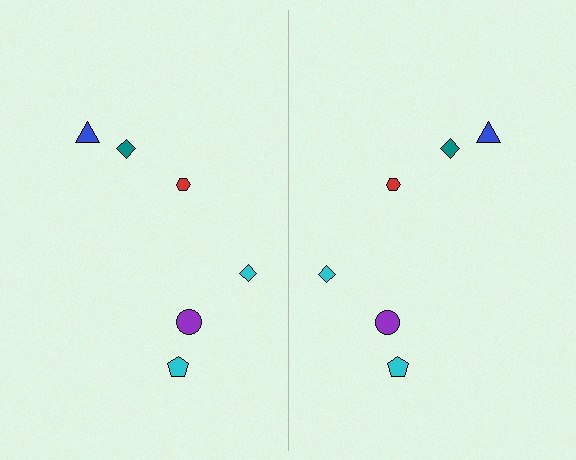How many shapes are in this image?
There are 12 shapes in this image.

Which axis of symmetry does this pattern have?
The pattern has a vertical axis of symmetry running through the center of the image.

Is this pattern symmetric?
Yes, this pattern has bilateral (reflection) symmetry.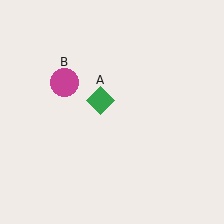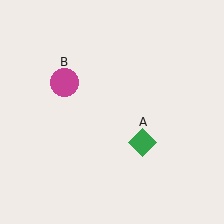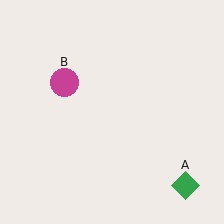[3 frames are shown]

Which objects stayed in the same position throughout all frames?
Magenta circle (object B) remained stationary.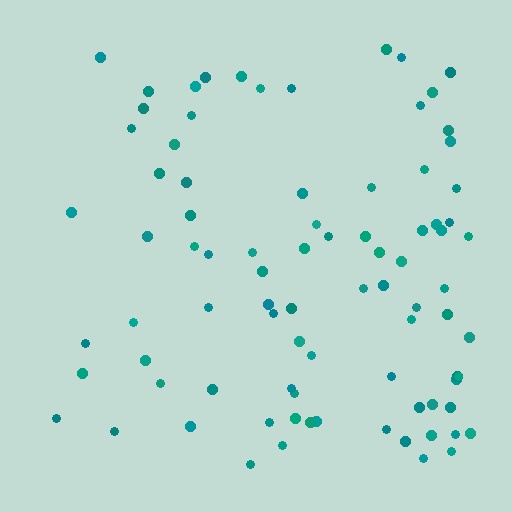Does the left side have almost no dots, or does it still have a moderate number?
Still a moderate number, just noticeably fewer than the right.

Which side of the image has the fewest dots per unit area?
The left.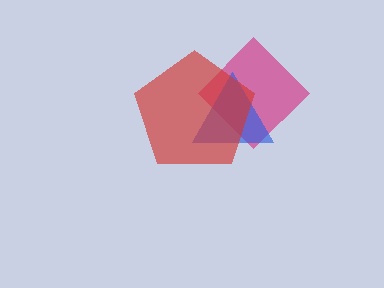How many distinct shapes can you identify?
There are 3 distinct shapes: a magenta diamond, a blue triangle, a red pentagon.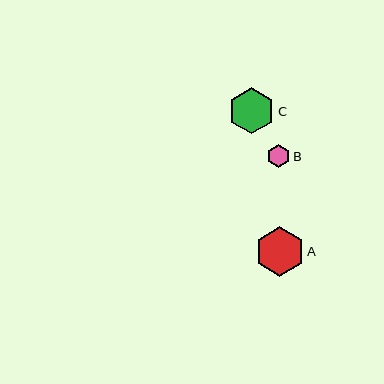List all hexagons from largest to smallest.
From largest to smallest: A, C, B.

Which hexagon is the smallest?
Hexagon B is the smallest with a size of approximately 23 pixels.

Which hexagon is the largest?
Hexagon A is the largest with a size of approximately 49 pixels.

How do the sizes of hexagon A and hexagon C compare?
Hexagon A and hexagon C are approximately the same size.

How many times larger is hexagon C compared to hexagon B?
Hexagon C is approximately 2.0 times the size of hexagon B.